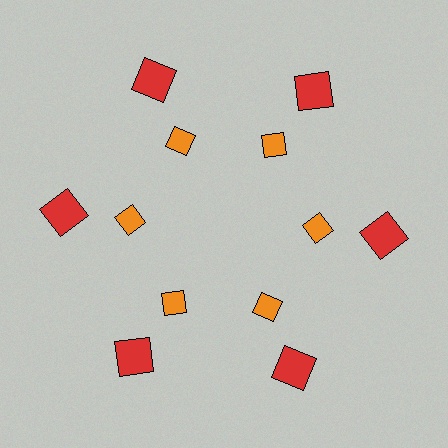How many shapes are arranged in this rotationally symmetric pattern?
There are 12 shapes, arranged in 6 groups of 2.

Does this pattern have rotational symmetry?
Yes, this pattern has 6-fold rotational symmetry. It looks the same after rotating 60 degrees around the center.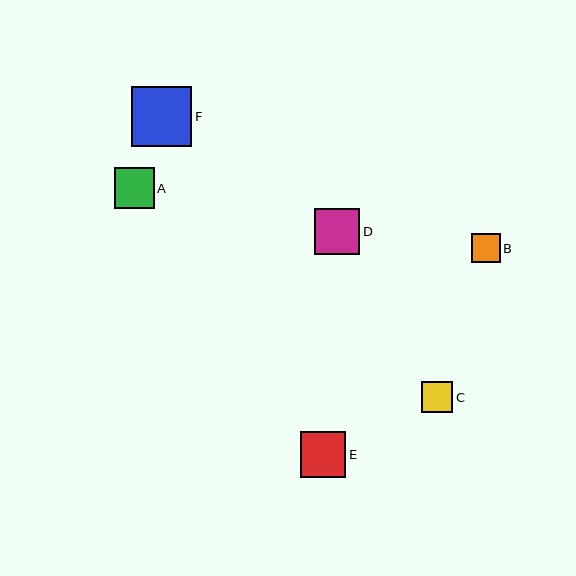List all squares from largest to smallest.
From largest to smallest: F, E, D, A, C, B.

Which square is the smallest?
Square B is the smallest with a size of approximately 28 pixels.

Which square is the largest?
Square F is the largest with a size of approximately 60 pixels.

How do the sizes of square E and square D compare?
Square E and square D are approximately the same size.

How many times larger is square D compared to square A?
Square D is approximately 1.1 times the size of square A.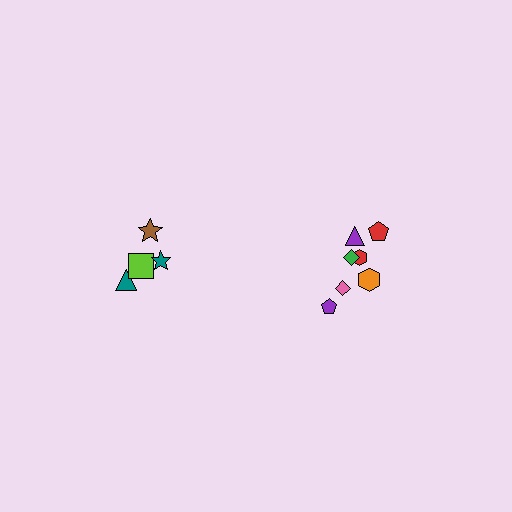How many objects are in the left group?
There are 4 objects.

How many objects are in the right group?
There are 7 objects.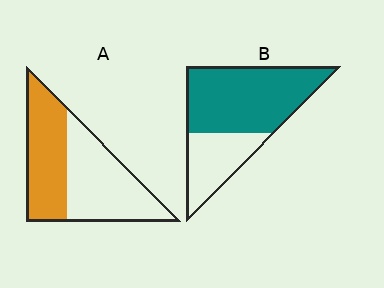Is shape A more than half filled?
No.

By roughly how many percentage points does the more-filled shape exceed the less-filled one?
By roughly 20 percentage points (B over A).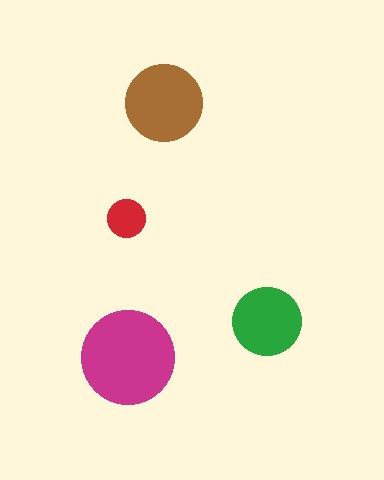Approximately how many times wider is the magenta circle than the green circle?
About 1.5 times wider.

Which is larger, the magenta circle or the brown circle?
The magenta one.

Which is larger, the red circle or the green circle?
The green one.